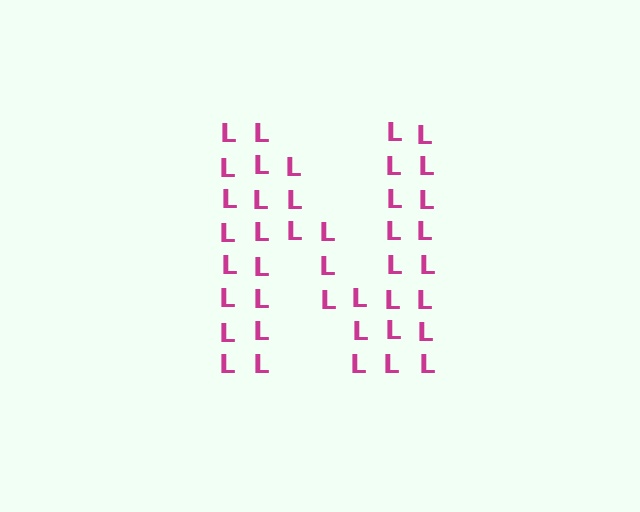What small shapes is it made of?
It is made of small letter L's.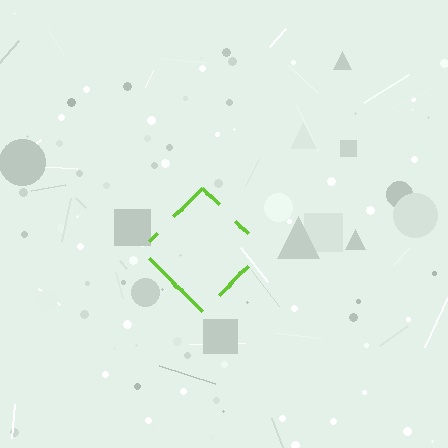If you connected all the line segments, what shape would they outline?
They would outline a diamond.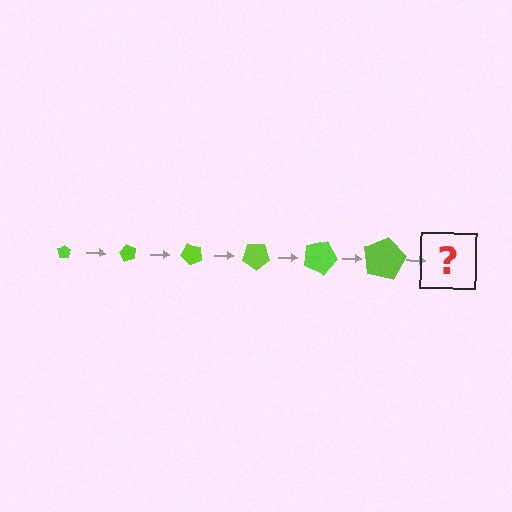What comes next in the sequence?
The next element should be a pentagon, larger than the previous one and rotated 360 degrees from the start.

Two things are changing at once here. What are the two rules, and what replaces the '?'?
The two rules are that the pentagon grows larger each step and it rotates 60 degrees each step. The '?' should be a pentagon, larger than the previous one and rotated 360 degrees from the start.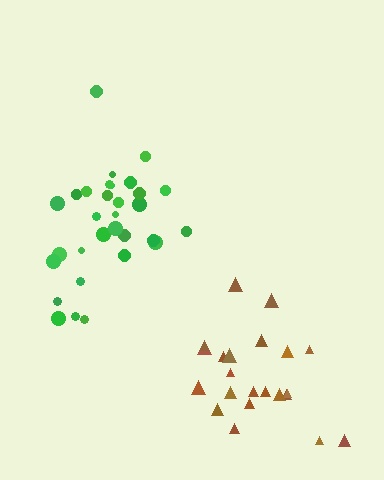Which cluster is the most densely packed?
Green.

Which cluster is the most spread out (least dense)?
Brown.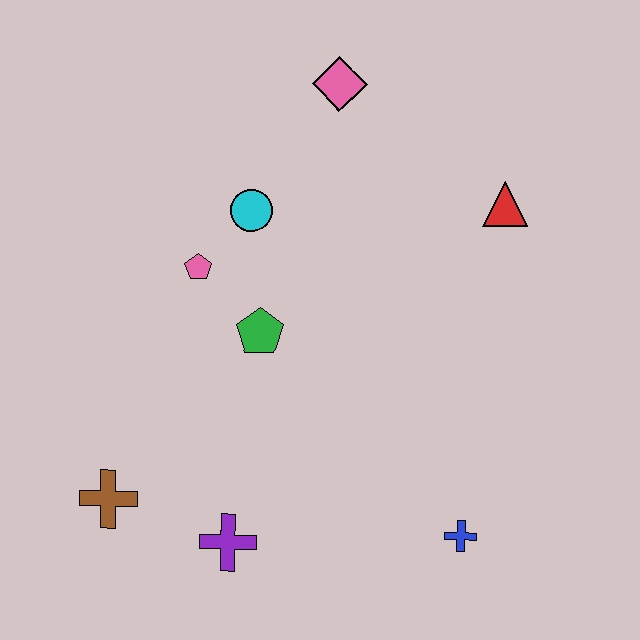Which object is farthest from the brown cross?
The red triangle is farthest from the brown cross.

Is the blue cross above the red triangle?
No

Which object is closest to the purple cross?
The brown cross is closest to the purple cross.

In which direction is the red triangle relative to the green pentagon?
The red triangle is to the right of the green pentagon.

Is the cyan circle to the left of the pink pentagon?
No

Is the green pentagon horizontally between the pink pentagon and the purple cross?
No